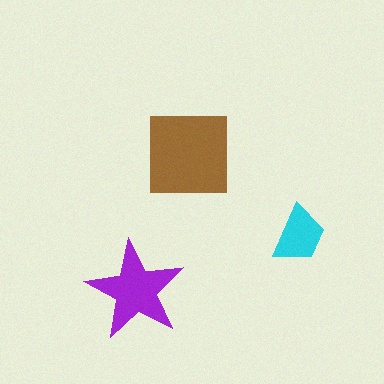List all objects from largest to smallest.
The brown square, the purple star, the cyan trapezoid.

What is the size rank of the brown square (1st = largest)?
1st.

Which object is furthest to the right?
The cyan trapezoid is rightmost.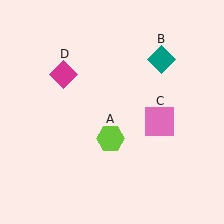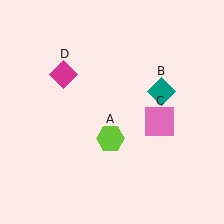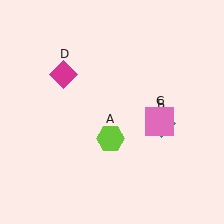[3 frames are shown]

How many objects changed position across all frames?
1 object changed position: teal diamond (object B).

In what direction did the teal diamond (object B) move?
The teal diamond (object B) moved down.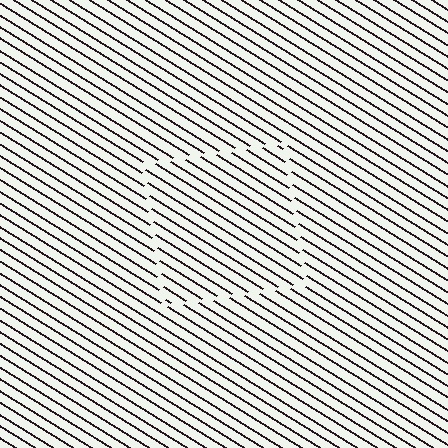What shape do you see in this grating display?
An illusory square. The interior of the shape contains the same grating, shifted by half a period — the contour is defined by the phase discontinuity where line-ends from the inner and outer gratings abut.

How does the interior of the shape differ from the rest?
The interior of the shape contains the same grating, shifted by half a period — the contour is defined by the phase discontinuity where line-ends from the inner and outer gratings abut.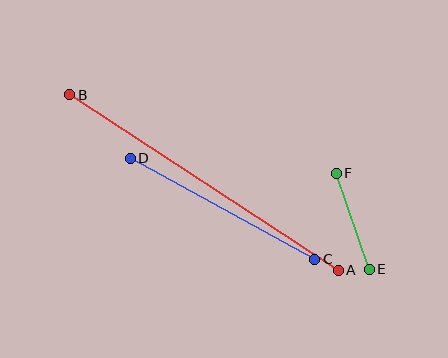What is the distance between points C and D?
The distance is approximately 210 pixels.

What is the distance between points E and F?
The distance is approximately 101 pixels.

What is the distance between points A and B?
The distance is approximately 321 pixels.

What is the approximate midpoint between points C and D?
The midpoint is at approximately (223, 209) pixels.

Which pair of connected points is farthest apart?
Points A and B are farthest apart.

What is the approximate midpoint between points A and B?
The midpoint is at approximately (204, 183) pixels.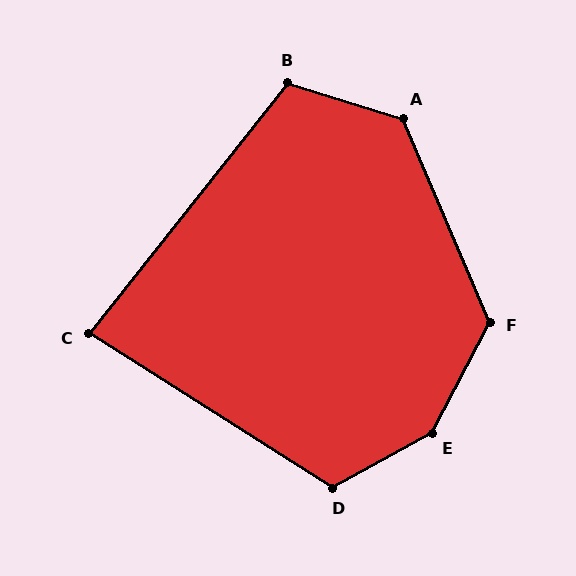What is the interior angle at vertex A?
Approximately 130 degrees (obtuse).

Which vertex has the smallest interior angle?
C, at approximately 84 degrees.